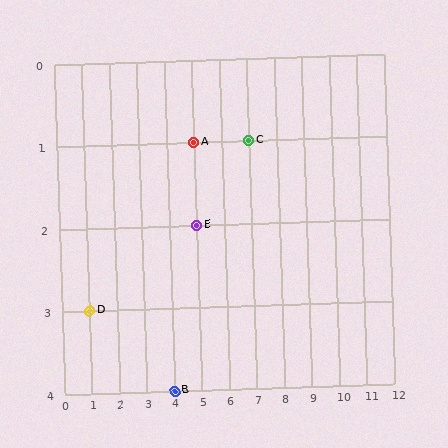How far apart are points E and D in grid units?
Points E and D are 4 columns and 1 row apart (about 4.1 grid units diagonally).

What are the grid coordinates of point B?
Point B is at grid coordinates (4, 4).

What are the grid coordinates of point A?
Point A is at grid coordinates (5, 1).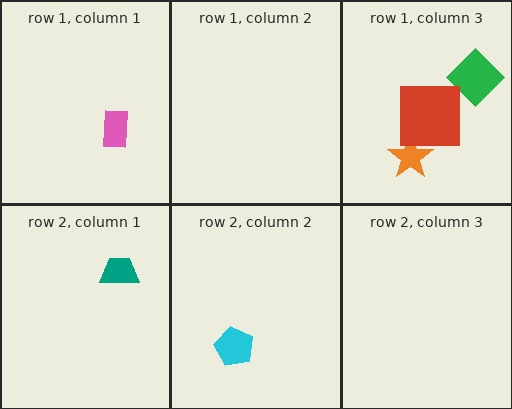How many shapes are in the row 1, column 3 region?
3.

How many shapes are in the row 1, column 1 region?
1.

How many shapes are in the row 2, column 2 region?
1.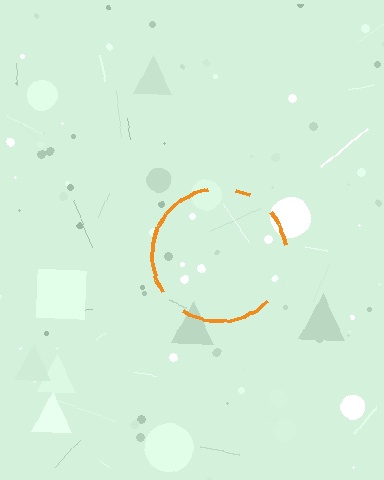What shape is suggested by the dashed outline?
The dashed outline suggests a circle.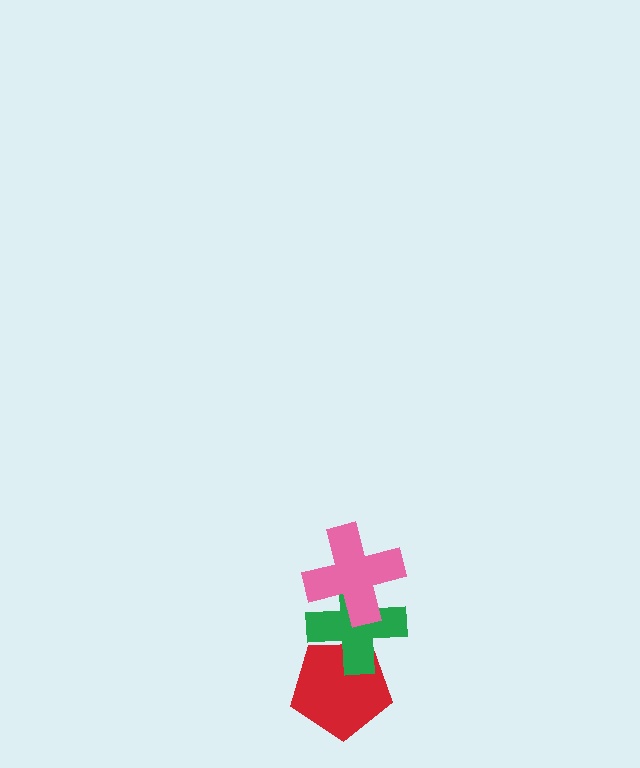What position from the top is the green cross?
The green cross is 2nd from the top.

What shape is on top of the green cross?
The pink cross is on top of the green cross.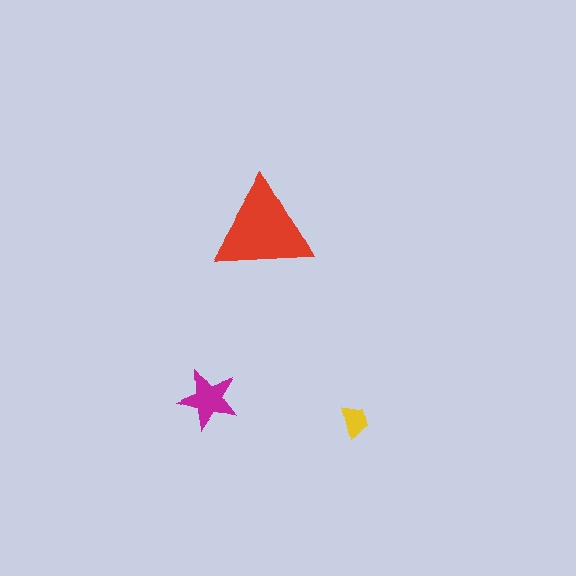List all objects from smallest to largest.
The yellow trapezoid, the magenta star, the red triangle.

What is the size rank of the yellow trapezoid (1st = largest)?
3rd.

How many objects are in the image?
There are 3 objects in the image.